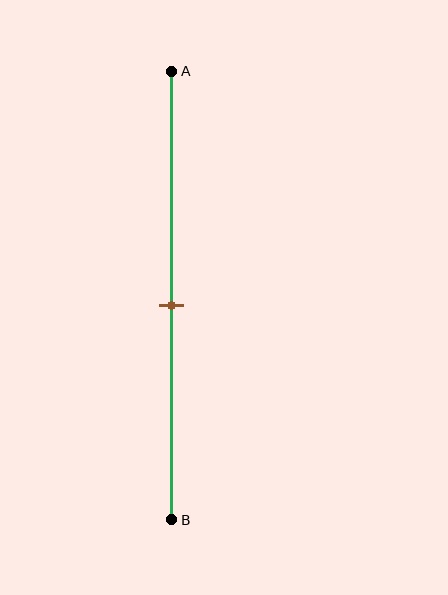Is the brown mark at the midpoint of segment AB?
Yes, the mark is approximately at the midpoint.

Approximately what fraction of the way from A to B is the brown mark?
The brown mark is approximately 50% of the way from A to B.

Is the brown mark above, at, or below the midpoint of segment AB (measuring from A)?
The brown mark is approximately at the midpoint of segment AB.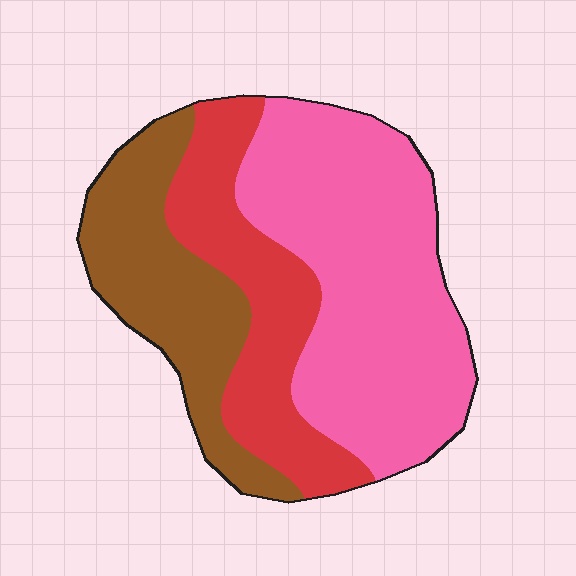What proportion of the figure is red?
Red covers roughly 25% of the figure.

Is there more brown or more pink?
Pink.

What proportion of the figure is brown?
Brown covers roughly 25% of the figure.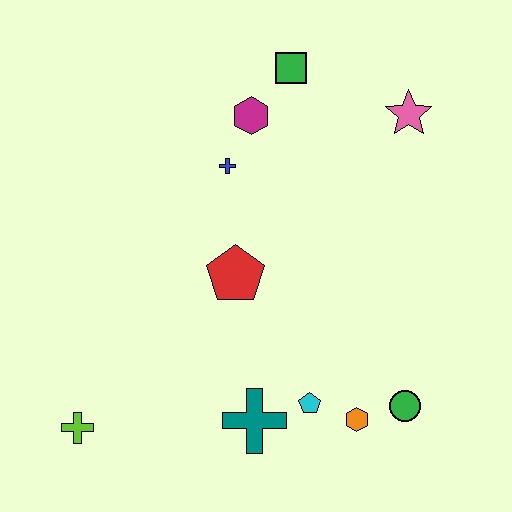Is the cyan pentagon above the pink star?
No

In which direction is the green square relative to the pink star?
The green square is to the left of the pink star.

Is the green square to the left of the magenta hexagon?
No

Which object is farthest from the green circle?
The green square is farthest from the green circle.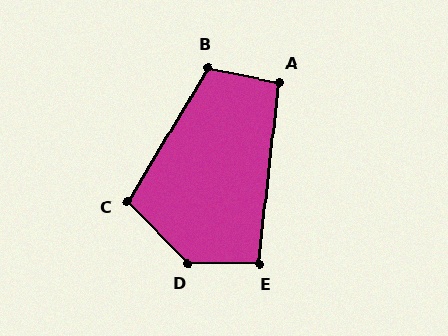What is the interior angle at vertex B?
Approximately 109 degrees (obtuse).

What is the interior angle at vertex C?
Approximately 105 degrees (obtuse).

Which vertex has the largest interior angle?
D, at approximately 134 degrees.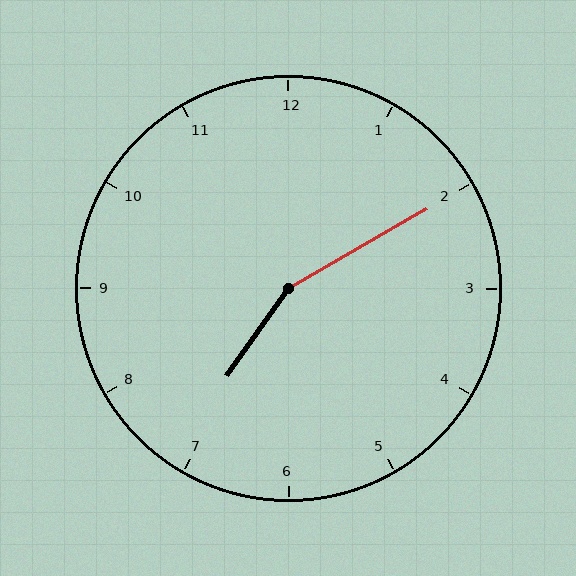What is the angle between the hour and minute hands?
Approximately 155 degrees.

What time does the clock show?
7:10.